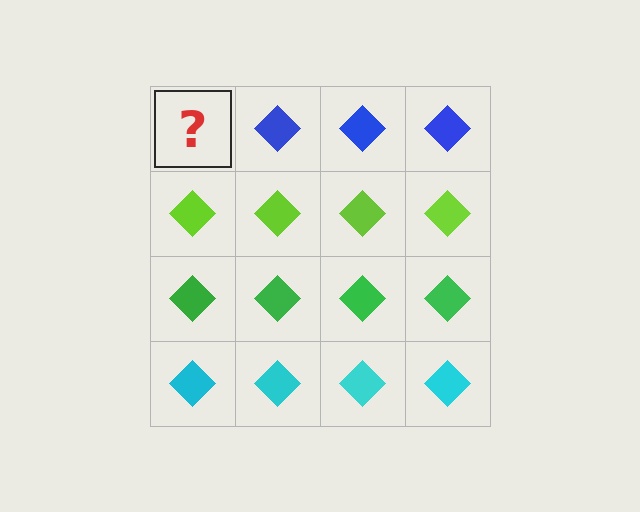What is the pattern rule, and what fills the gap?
The rule is that each row has a consistent color. The gap should be filled with a blue diamond.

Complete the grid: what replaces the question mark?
The question mark should be replaced with a blue diamond.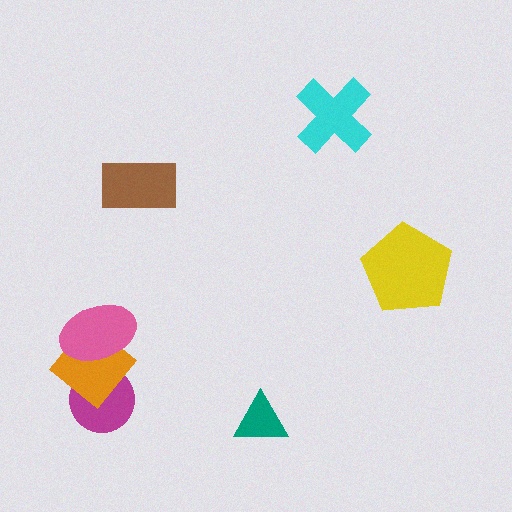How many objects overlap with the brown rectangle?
0 objects overlap with the brown rectangle.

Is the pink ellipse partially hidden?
No, no other shape covers it.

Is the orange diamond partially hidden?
Yes, it is partially covered by another shape.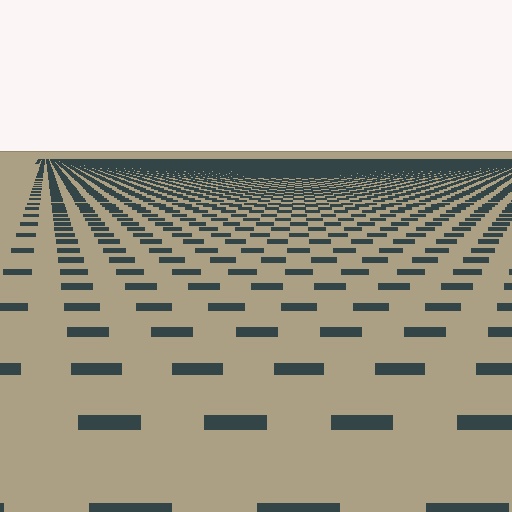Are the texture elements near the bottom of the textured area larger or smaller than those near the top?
Larger. Near the bottom, elements are closer to the viewer and appear at a bigger on-screen size.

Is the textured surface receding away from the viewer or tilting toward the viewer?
The surface is receding away from the viewer. Texture elements get smaller and denser toward the top.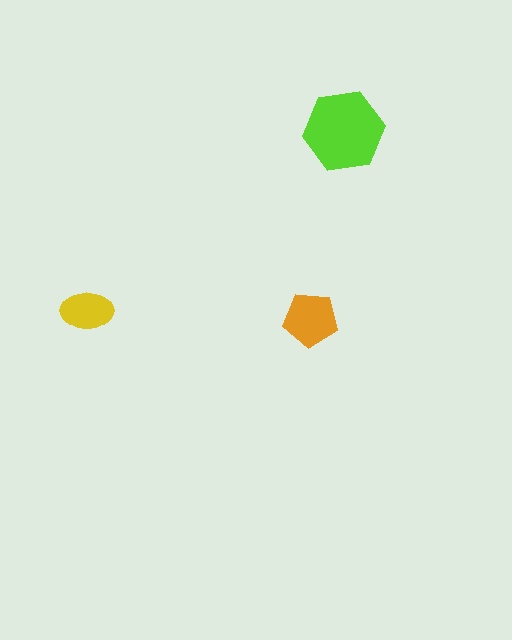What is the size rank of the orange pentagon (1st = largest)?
2nd.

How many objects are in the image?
There are 3 objects in the image.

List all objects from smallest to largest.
The yellow ellipse, the orange pentagon, the lime hexagon.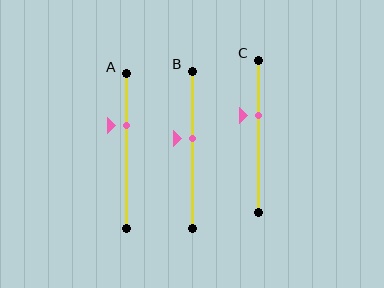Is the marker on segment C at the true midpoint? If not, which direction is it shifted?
No, the marker on segment C is shifted upward by about 14% of the segment length.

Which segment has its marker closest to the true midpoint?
Segment B has its marker closest to the true midpoint.